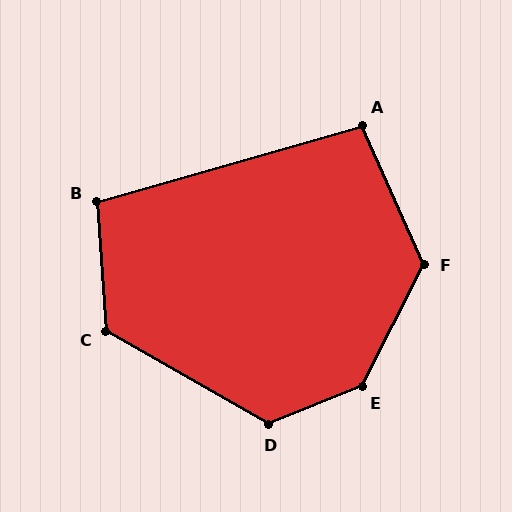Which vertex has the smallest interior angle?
A, at approximately 98 degrees.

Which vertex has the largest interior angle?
E, at approximately 139 degrees.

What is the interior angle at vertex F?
Approximately 129 degrees (obtuse).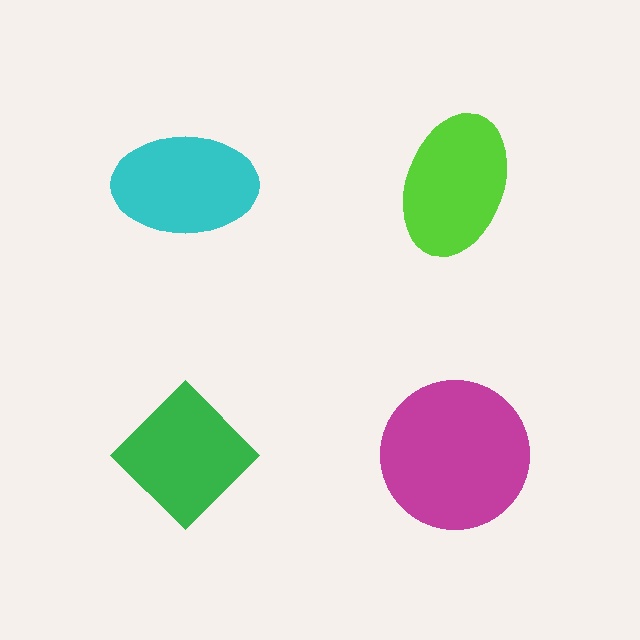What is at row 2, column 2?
A magenta circle.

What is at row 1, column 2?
A lime ellipse.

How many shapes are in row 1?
2 shapes.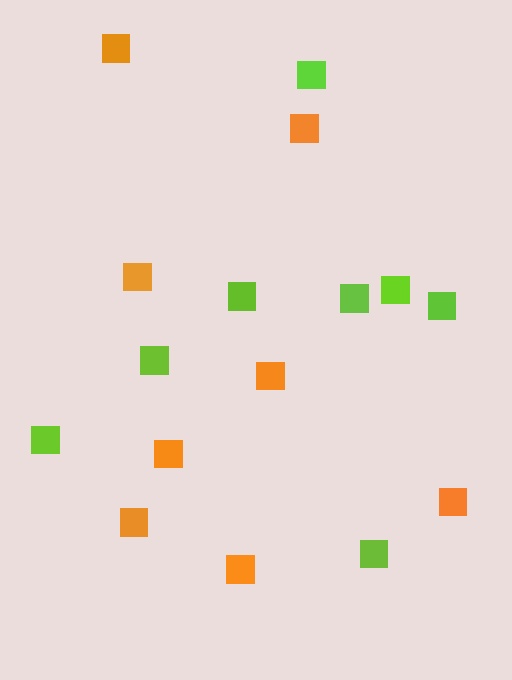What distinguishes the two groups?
There are 2 groups: one group of lime squares (8) and one group of orange squares (8).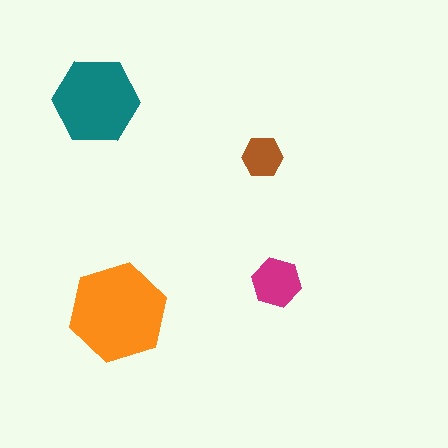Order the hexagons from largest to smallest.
the orange one, the teal one, the magenta one, the brown one.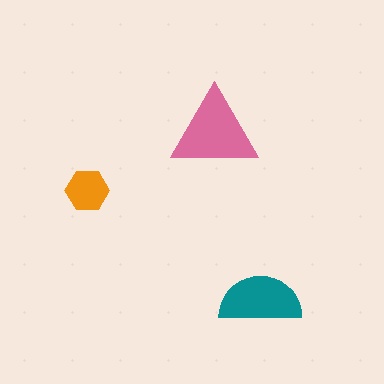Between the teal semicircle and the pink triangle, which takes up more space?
The pink triangle.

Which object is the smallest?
The orange hexagon.